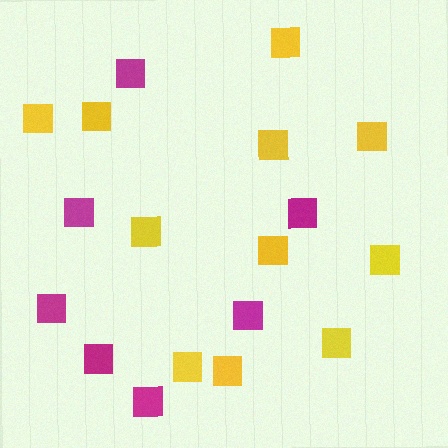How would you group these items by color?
There are 2 groups: one group of yellow squares (11) and one group of magenta squares (7).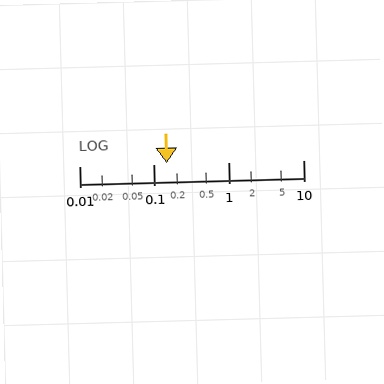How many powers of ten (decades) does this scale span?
The scale spans 3 decades, from 0.01 to 10.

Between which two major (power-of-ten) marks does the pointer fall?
The pointer is between 0.1 and 1.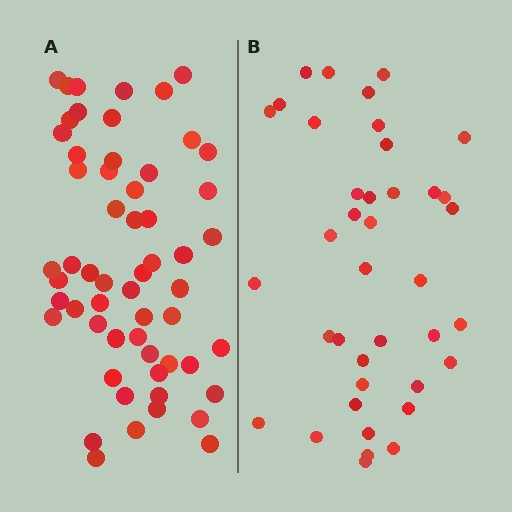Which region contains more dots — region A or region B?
Region A (the left region) has more dots.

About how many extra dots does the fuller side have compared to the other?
Region A has approximately 20 more dots than region B.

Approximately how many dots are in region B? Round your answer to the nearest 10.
About 40 dots. (The exact count is 39, which rounds to 40.)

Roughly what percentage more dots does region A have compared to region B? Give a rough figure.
About 45% more.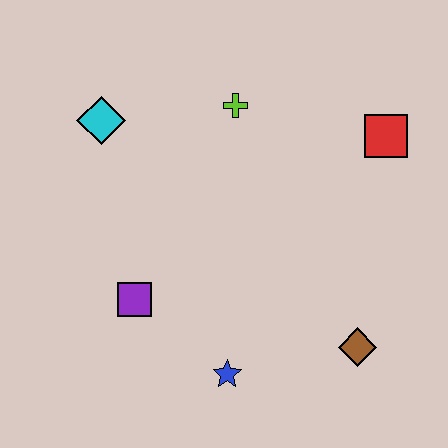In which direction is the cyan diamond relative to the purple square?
The cyan diamond is above the purple square.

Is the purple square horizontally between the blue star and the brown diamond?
No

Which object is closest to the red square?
The lime cross is closest to the red square.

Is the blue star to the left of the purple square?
No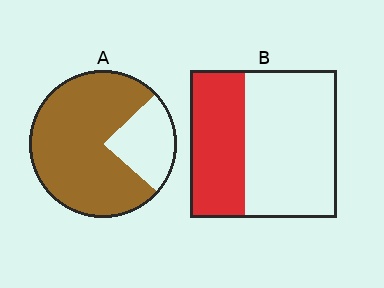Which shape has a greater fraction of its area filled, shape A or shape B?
Shape A.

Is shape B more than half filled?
No.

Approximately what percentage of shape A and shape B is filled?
A is approximately 75% and B is approximately 35%.